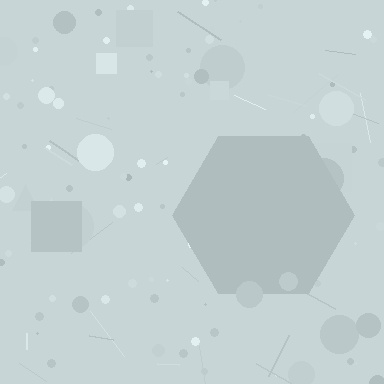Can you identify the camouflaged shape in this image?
The camouflaged shape is a hexagon.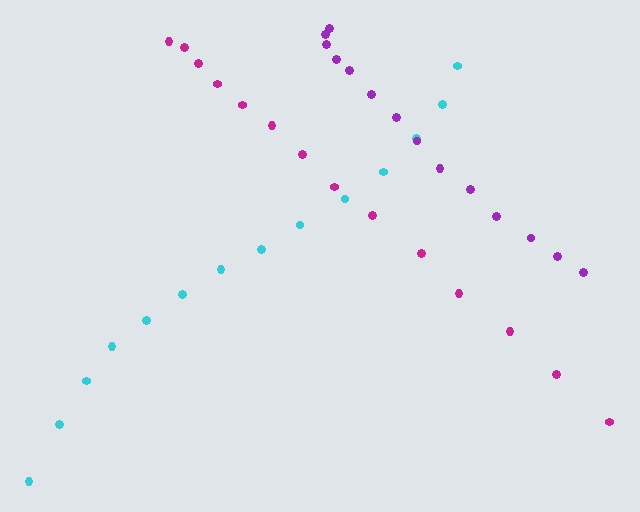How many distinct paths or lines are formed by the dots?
There are 3 distinct paths.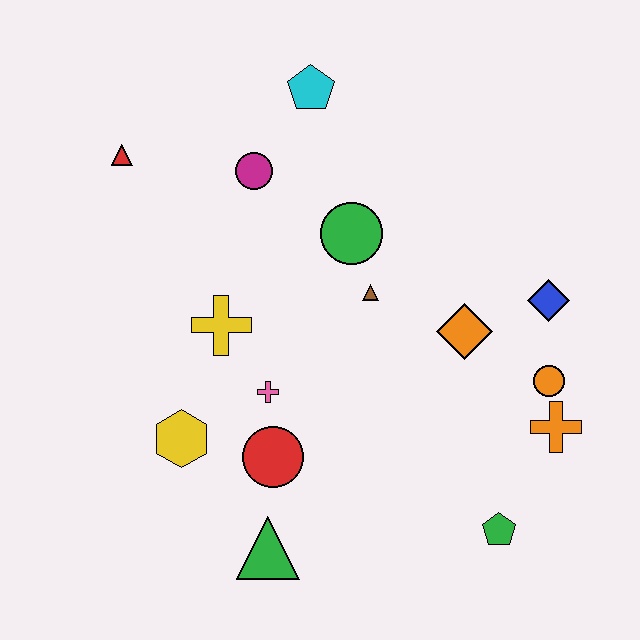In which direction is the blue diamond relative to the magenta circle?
The blue diamond is to the right of the magenta circle.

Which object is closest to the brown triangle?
The green circle is closest to the brown triangle.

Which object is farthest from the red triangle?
The green pentagon is farthest from the red triangle.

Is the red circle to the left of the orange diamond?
Yes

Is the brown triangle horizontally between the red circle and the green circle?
No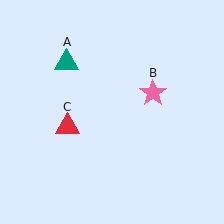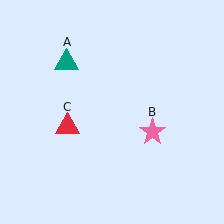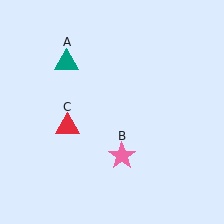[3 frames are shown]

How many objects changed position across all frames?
1 object changed position: pink star (object B).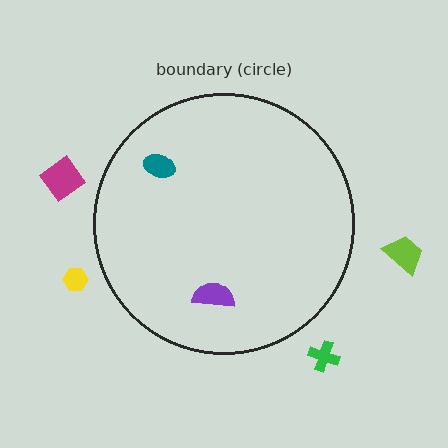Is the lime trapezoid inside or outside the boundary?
Outside.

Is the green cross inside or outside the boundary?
Outside.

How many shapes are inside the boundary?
2 inside, 4 outside.